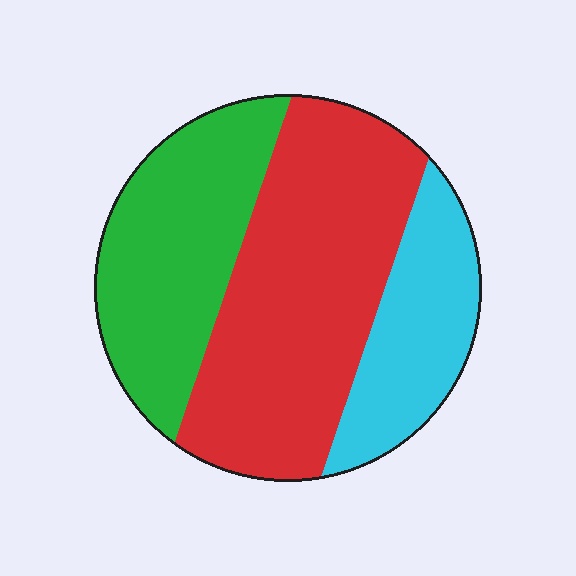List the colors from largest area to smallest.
From largest to smallest: red, green, cyan.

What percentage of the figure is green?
Green covers roughly 30% of the figure.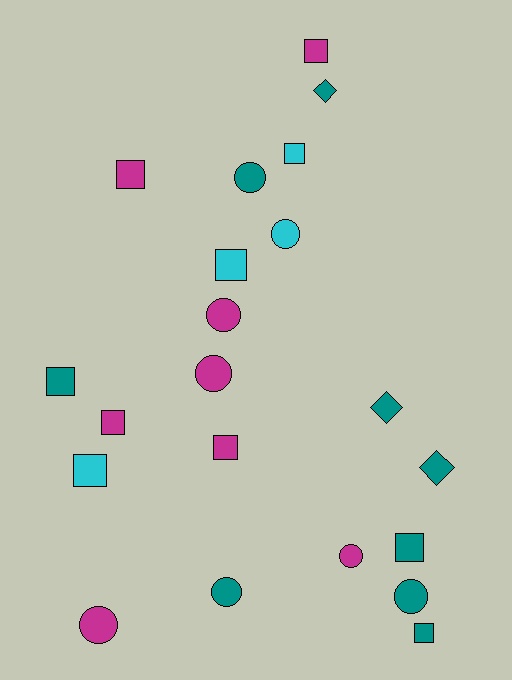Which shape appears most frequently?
Square, with 10 objects.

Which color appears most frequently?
Teal, with 9 objects.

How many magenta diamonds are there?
There are no magenta diamonds.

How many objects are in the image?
There are 21 objects.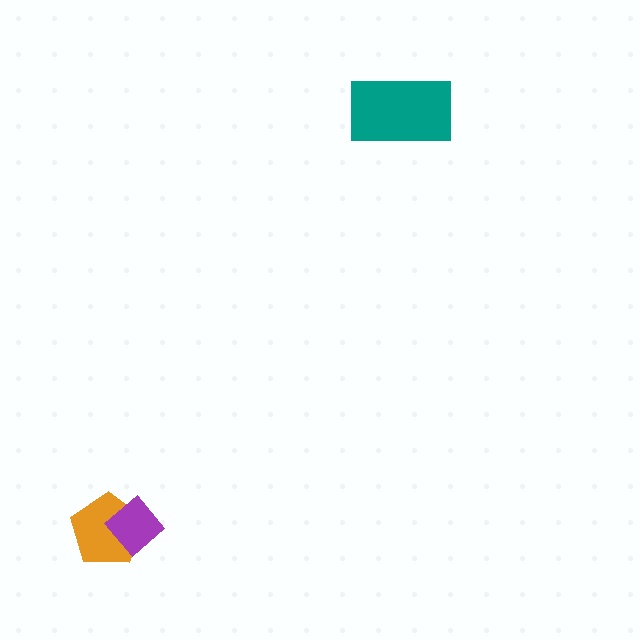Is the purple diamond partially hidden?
No, no other shape covers it.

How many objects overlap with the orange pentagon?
1 object overlaps with the orange pentagon.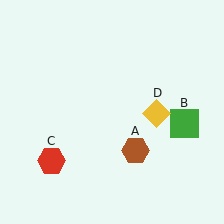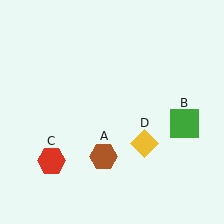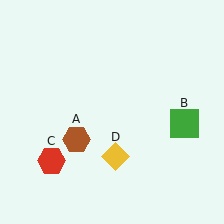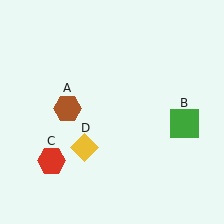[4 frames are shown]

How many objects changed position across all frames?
2 objects changed position: brown hexagon (object A), yellow diamond (object D).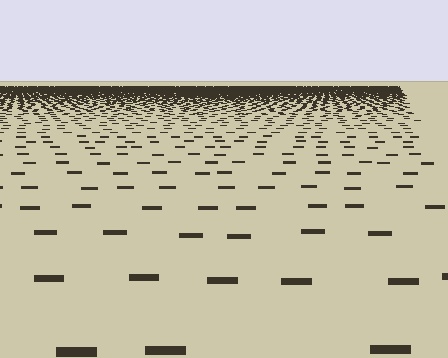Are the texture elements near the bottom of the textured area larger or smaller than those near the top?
Larger. Near the bottom, elements are closer to the viewer and appear at a bigger on-screen size.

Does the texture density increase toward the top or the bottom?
Density increases toward the top.